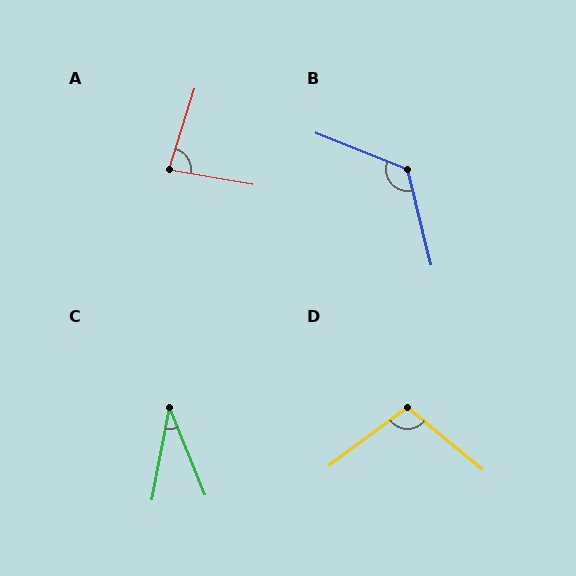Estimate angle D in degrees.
Approximately 104 degrees.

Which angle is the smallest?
C, at approximately 33 degrees.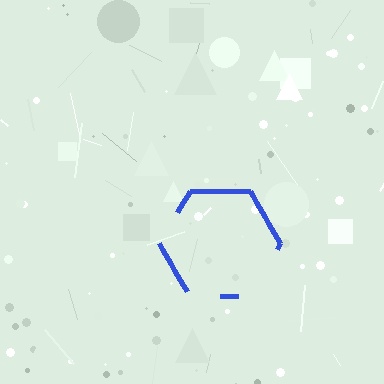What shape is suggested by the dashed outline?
The dashed outline suggests a hexagon.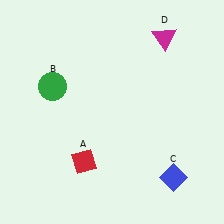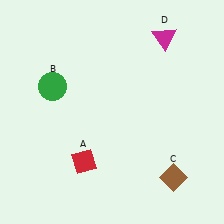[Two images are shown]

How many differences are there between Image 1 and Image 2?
There is 1 difference between the two images.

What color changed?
The diamond (C) changed from blue in Image 1 to brown in Image 2.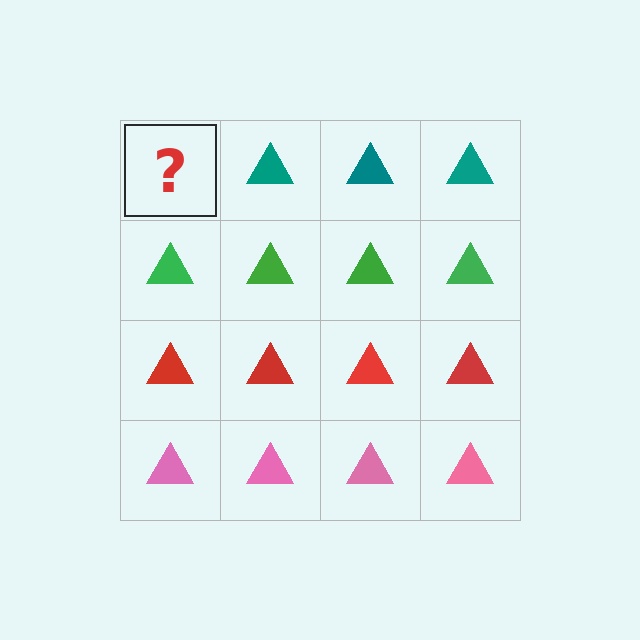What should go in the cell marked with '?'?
The missing cell should contain a teal triangle.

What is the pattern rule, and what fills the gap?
The rule is that each row has a consistent color. The gap should be filled with a teal triangle.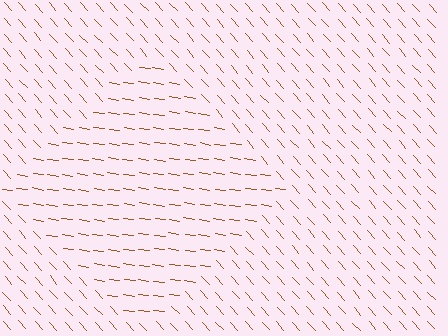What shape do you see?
I see a diamond.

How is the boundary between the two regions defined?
The boundary is defined purely by a change in line orientation (approximately 39 degrees difference). All lines are the same color and thickness.